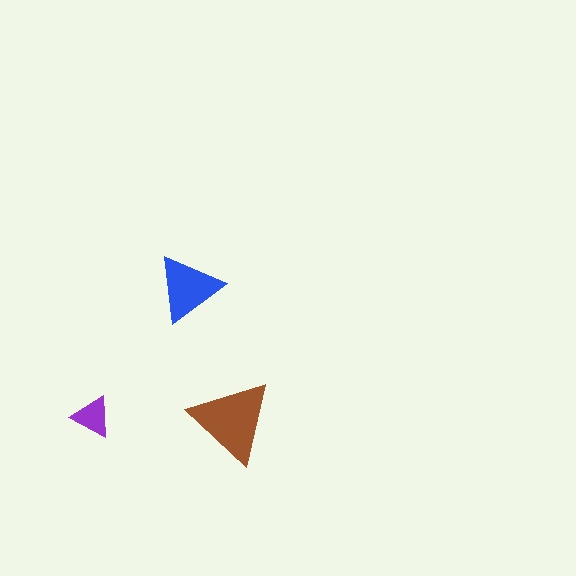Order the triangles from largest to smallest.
the brown one, the blue one, the purple one.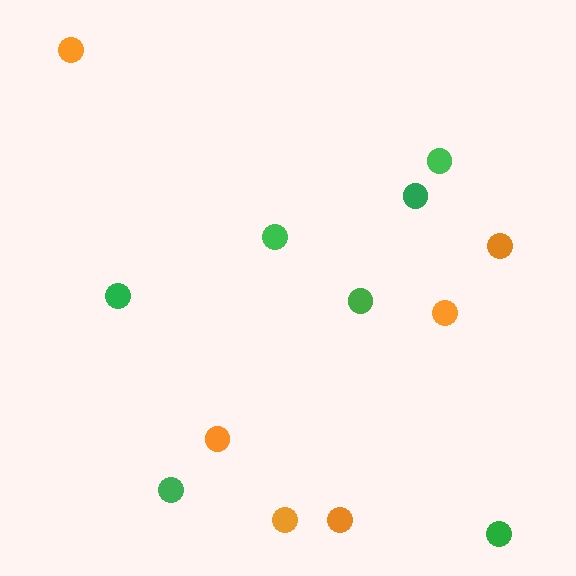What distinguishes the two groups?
There are 2 groups: one group of green circles (7) and one group of orange circles (6).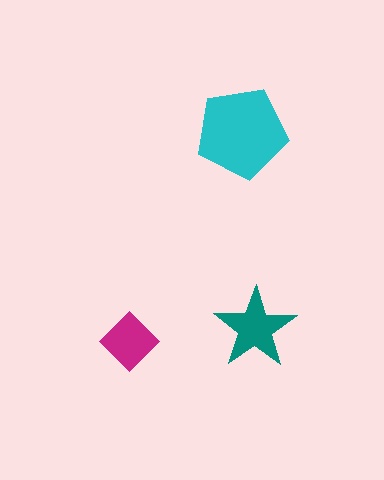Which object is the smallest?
The magenta diamond.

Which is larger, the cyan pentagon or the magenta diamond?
The cyan pentagon.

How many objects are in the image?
There are 3 objects in the image.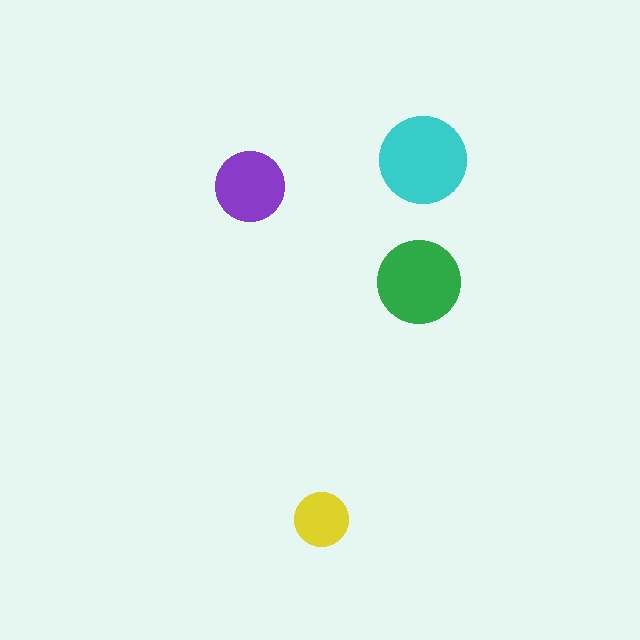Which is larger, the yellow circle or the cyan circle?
The cyan one.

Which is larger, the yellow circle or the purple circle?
The purple one.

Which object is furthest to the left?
The purple circle is leftmost.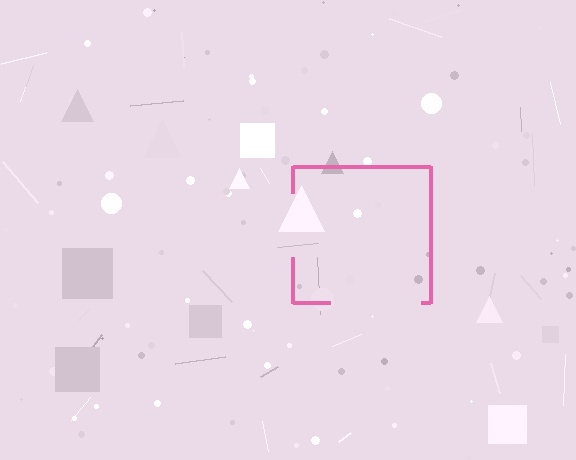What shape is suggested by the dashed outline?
The dashed outline suggests a square.